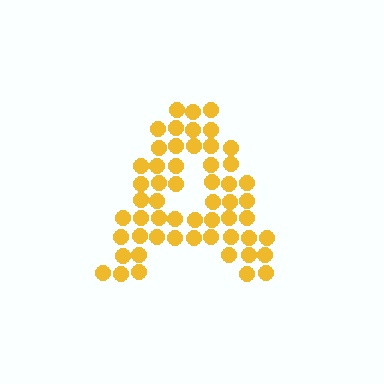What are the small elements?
The small elements are circles.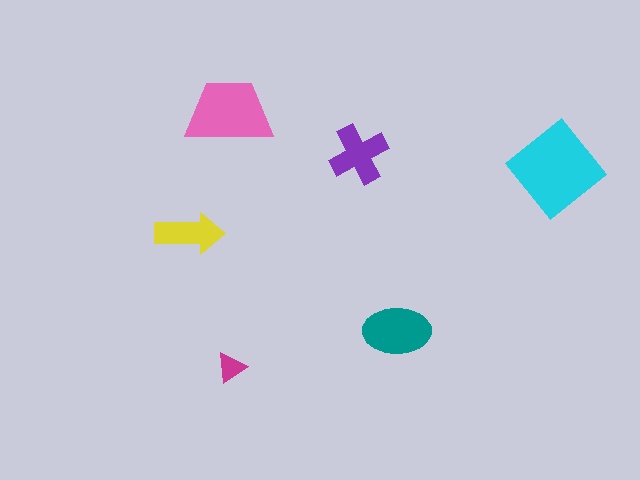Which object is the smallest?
The magenta triangle.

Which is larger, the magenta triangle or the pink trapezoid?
The pink trapezoid.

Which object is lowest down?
The magenta triangle is bottommost.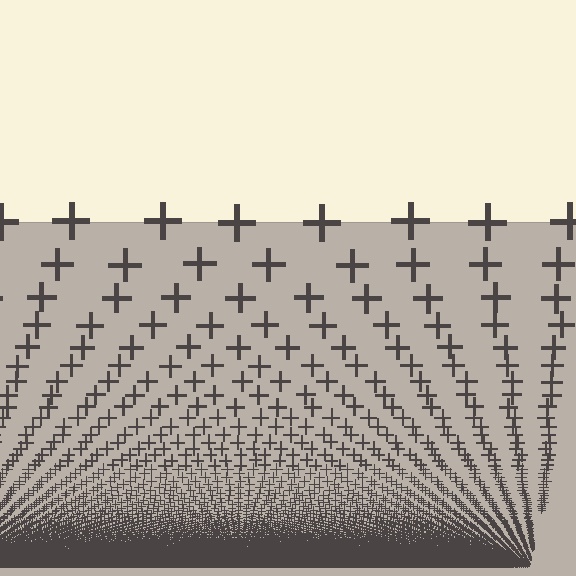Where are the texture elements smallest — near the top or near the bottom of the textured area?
Near the bottom.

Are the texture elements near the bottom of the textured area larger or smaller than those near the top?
Smaller. The gradient is inverted — elements near the bottom are smaller and denser.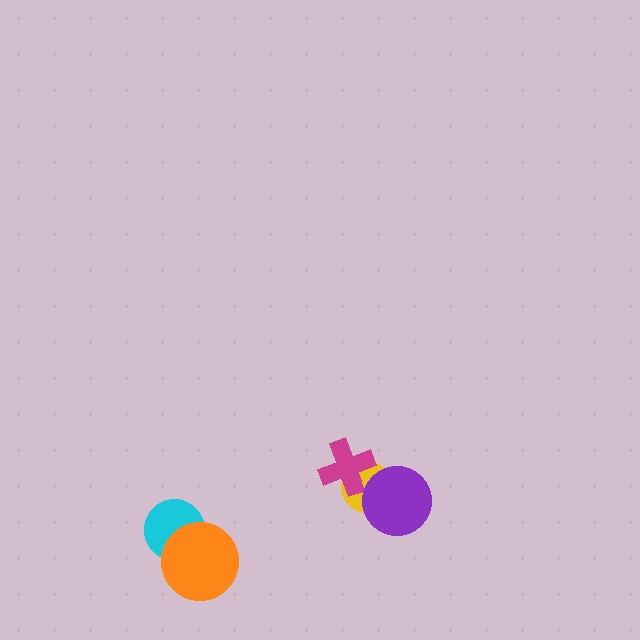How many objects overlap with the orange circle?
1 object overlaps with the orange circle.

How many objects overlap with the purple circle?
1 object overlaps with the purple circle.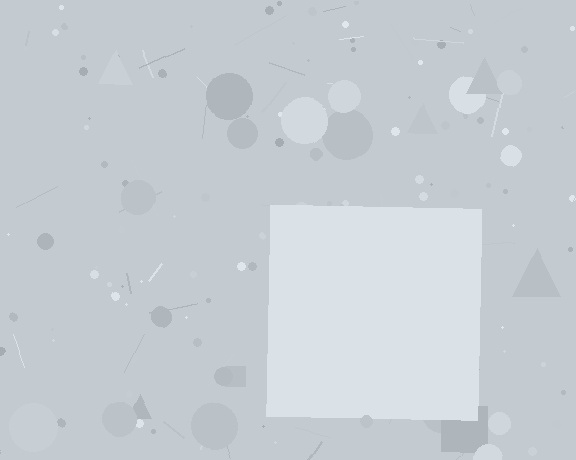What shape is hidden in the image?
A square is hidden in the image.